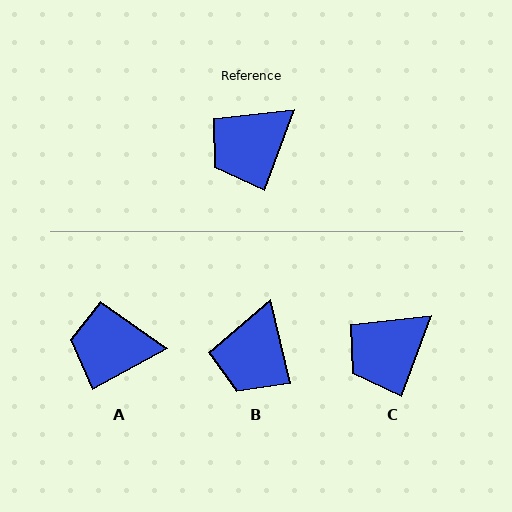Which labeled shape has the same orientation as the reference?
C.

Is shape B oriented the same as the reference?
No, it is off by about 34 degrees.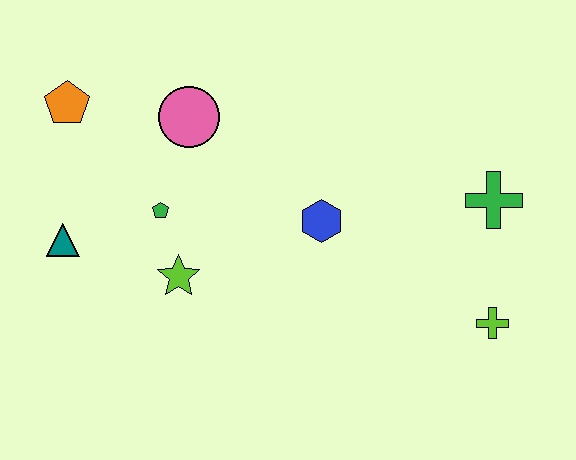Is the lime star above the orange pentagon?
No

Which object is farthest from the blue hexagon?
The orange pentagon is farthest from the blue hexagon.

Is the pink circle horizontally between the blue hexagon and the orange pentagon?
Yes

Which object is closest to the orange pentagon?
The pink circle is closest to the orange pentagon.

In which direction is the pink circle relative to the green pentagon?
The pink circle is above the green pentagon.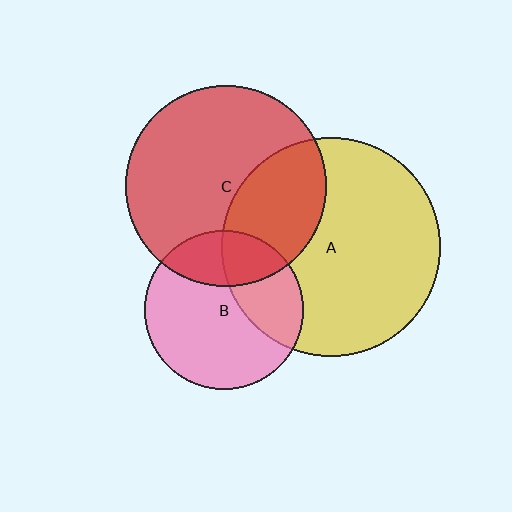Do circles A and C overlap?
Yes.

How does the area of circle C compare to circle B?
Approximately 1.6 times.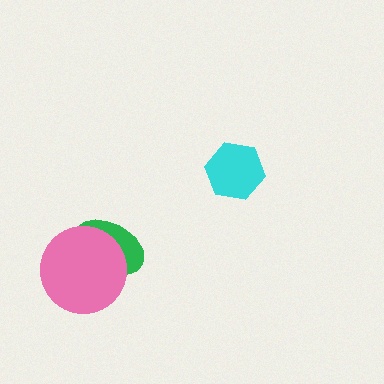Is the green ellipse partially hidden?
Yes, it is partially covered by another shape.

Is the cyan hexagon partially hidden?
No, no other shape covers it.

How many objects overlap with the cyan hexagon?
0 objects overlap with the cyan hexagon.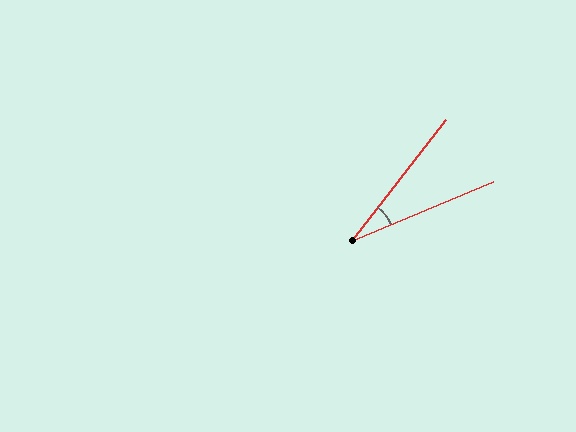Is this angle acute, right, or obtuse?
It is acute.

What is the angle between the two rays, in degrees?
Approximately 30 degrees.